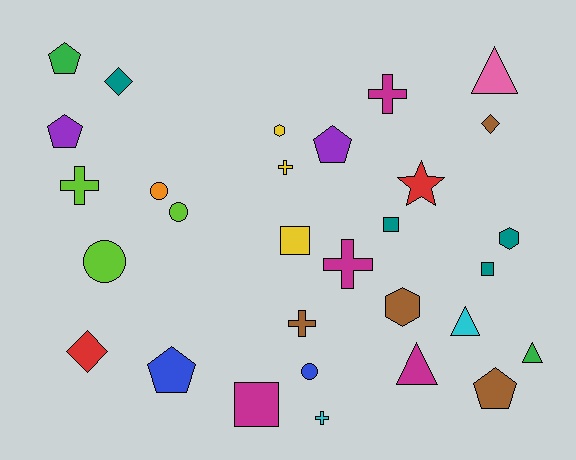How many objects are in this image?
There are 30 objects.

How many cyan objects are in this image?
There are 2 cyan objects.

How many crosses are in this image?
There are 6 crosses.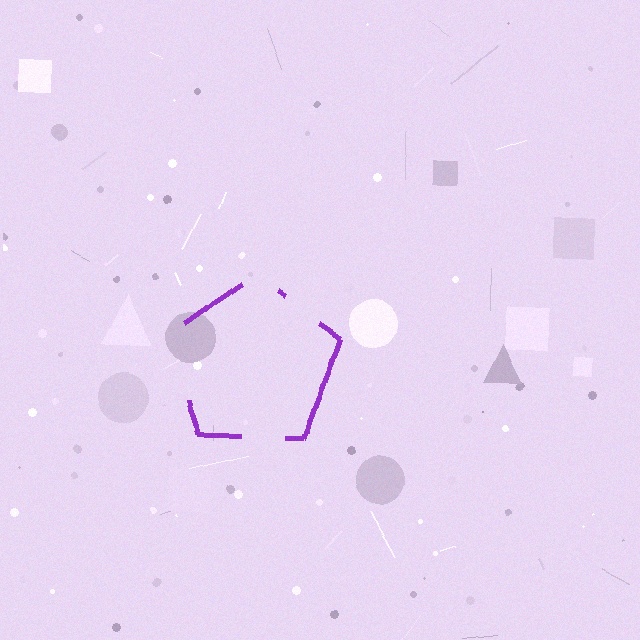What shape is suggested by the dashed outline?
The dashed outline suggests a pentagon.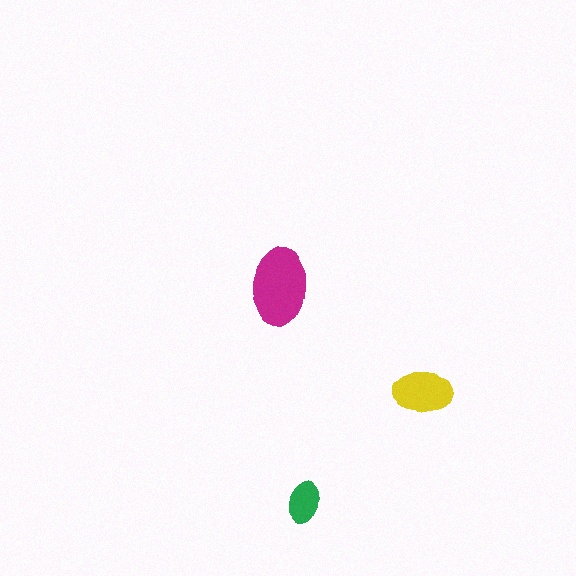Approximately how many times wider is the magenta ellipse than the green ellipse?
About 2 times wider.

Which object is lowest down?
The green ellipse is bottommost.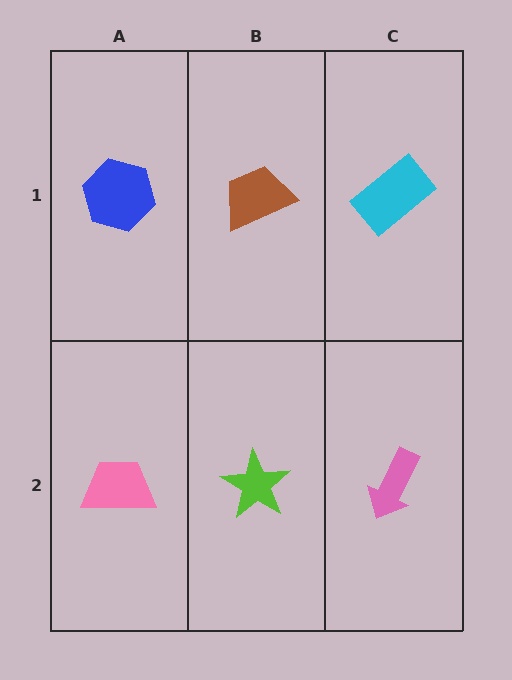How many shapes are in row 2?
3 shapes.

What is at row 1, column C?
A cyan rectangle.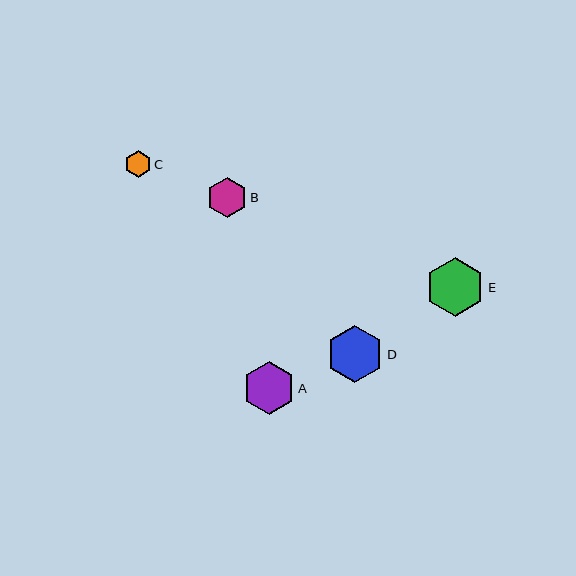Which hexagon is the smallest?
Hexagon C is the smallest with a size of approximately 27 pixels.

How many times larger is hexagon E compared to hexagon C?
Hexagon E is approximately 2.2 times the size of hexagon C.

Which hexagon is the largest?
Hexagon E is the largest with a size of approximately 59 pixels.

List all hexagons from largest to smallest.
From largest to smallest: E, D, A, B, C.